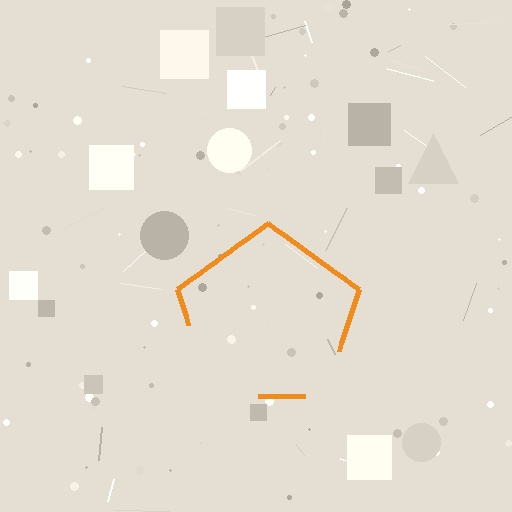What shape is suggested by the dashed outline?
The dashed outline suggests a pentagon.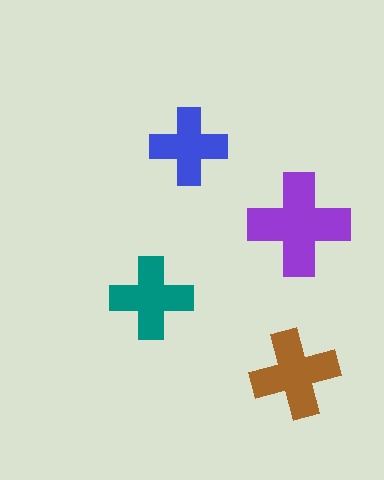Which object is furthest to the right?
The purple cross is rightmost.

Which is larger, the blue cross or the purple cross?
The purple one.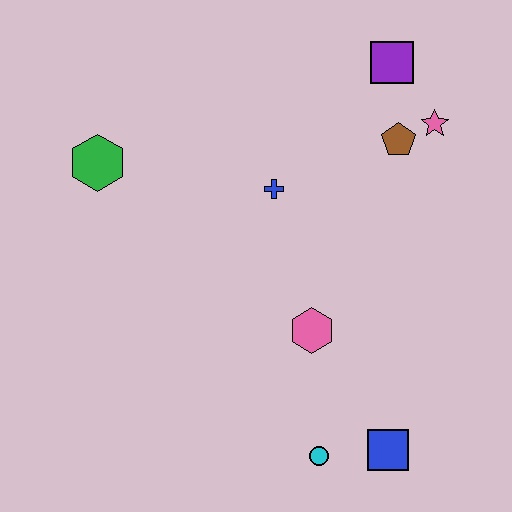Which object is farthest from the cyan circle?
The purple square is farthest from the cyan circle.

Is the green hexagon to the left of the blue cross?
Yes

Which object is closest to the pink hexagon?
The cyan circle is closest to the pink hexagon.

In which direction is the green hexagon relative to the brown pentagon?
The green hexagon is to the left of the brown pentagon.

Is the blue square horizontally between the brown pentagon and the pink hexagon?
Yes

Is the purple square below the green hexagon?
No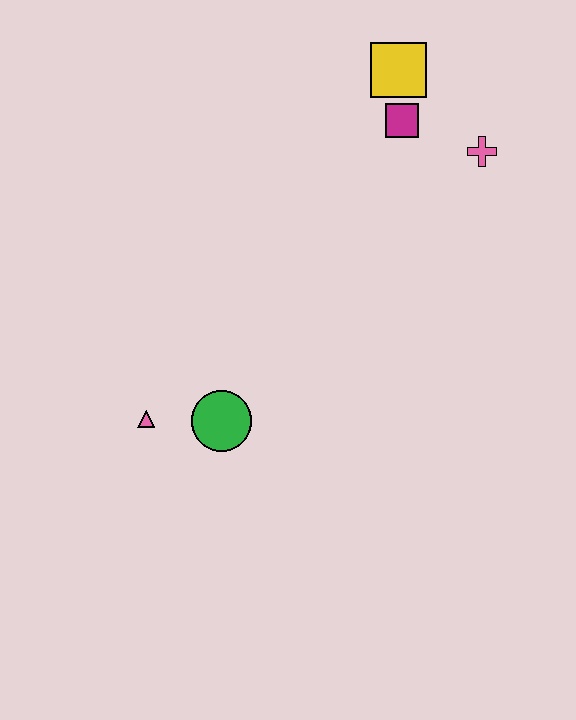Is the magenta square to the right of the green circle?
Yes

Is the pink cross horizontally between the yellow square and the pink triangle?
No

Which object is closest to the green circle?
The pink triangle is closest to the green circle.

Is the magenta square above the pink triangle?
Yes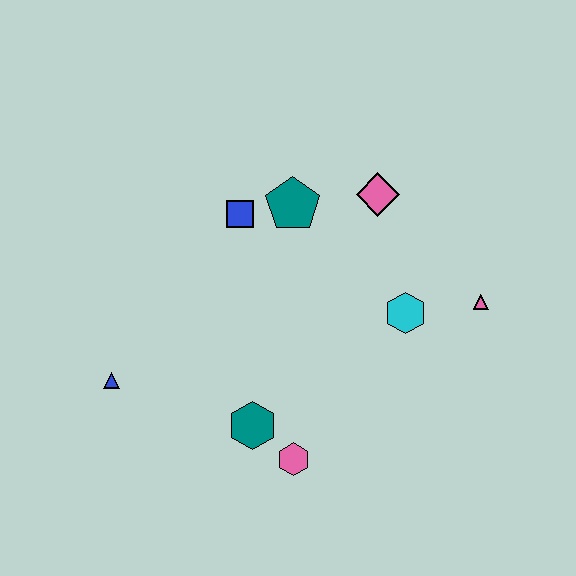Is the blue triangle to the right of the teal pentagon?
No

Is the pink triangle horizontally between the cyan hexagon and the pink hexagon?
No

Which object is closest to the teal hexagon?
The pink hexagon is closest to the teal hexagon.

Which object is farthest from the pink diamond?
The blue triangle is farthest from the pink diamond.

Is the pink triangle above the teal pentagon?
No